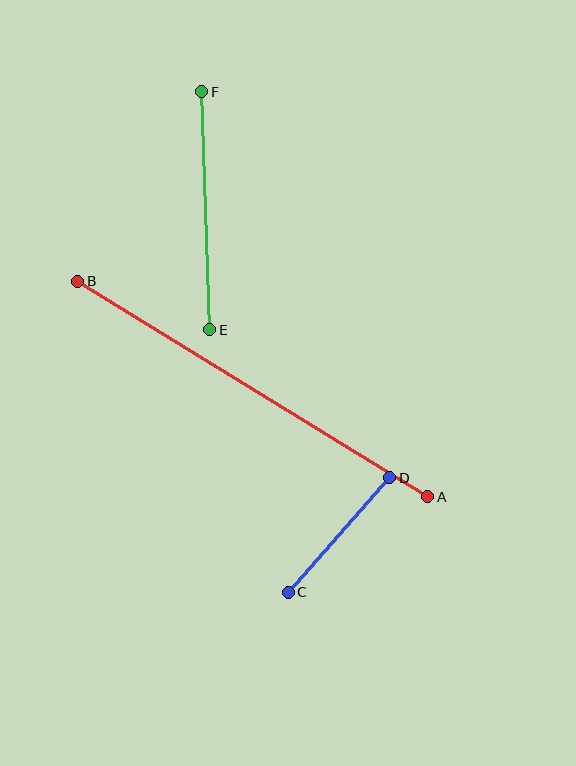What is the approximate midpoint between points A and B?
The midpoint is at approximately (253, 389) pixels.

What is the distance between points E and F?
The distance is approximately 238 pixels.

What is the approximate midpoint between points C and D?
The midpoint is at approximately (339, 535) pixels.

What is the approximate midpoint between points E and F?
The midpoint is at approximately (206, 211) pixels.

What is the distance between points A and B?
The distance is approximately 411 pixels.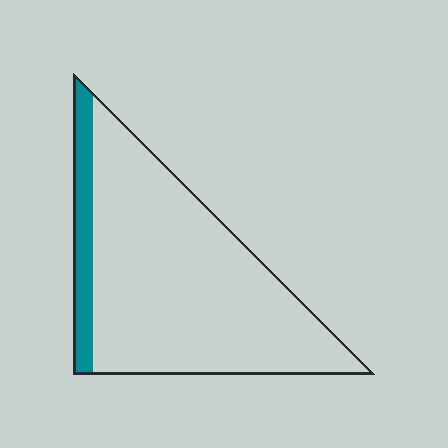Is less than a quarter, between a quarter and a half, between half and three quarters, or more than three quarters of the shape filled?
Less than a quarter.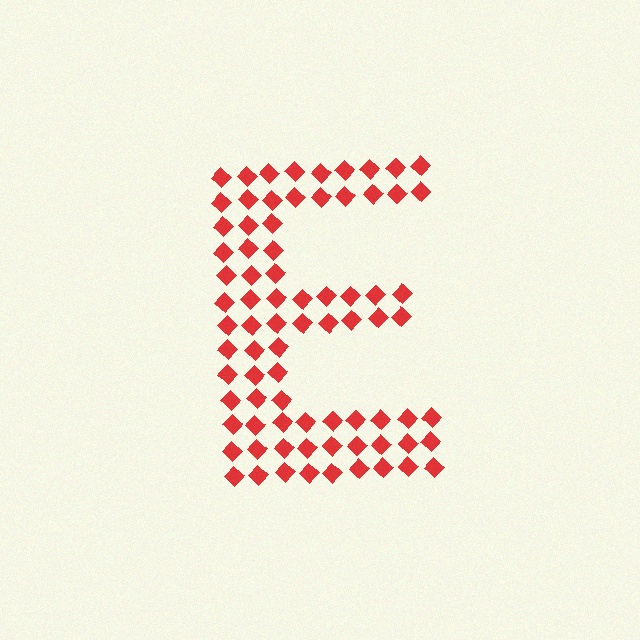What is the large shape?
The large shape is the letter E.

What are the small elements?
The small elements are diamonds.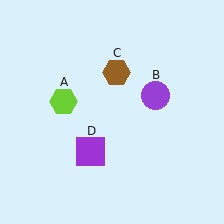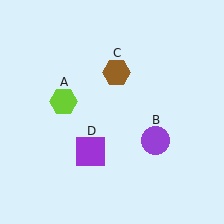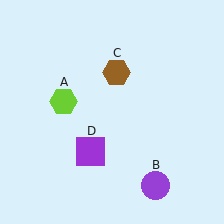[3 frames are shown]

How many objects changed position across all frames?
1 object changed position: purple circle (object B).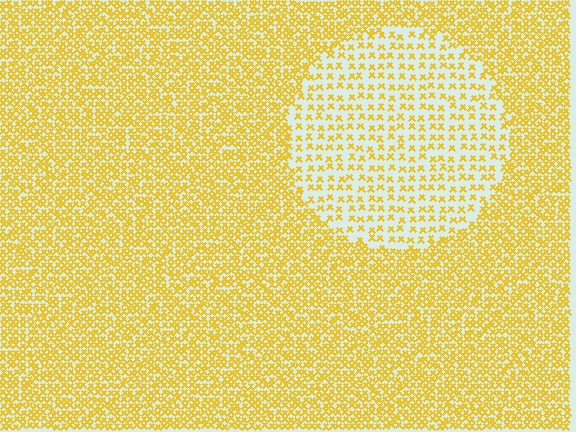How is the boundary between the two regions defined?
The boundary is defined by a change in element density (approximately 2.3x ratio). All elements are the same color, size, and shape.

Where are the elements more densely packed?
The elements are more densely packed outside the circle boundary.